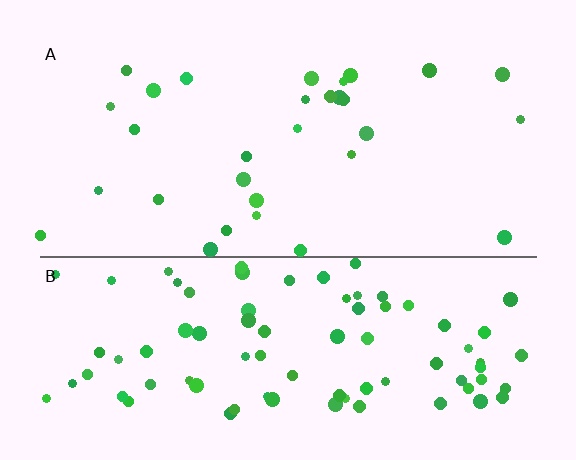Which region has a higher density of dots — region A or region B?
B (the bottom).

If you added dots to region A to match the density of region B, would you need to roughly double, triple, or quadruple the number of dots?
Approximately triple.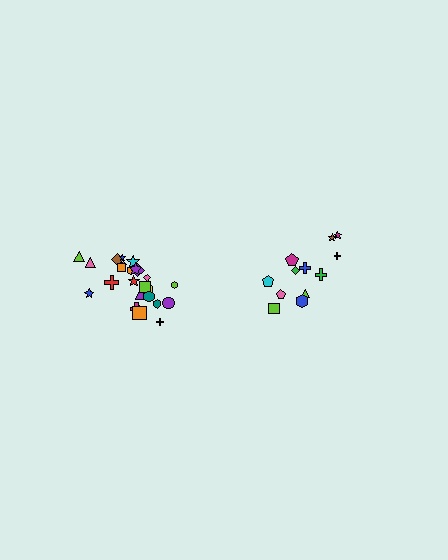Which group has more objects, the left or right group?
The left group.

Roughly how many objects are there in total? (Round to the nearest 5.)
Roughly 35 objects in total.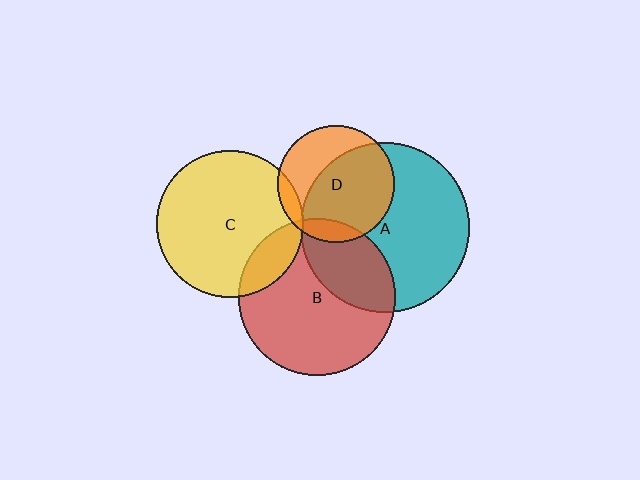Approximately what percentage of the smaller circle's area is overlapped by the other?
Approximately 10%.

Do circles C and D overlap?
Yes.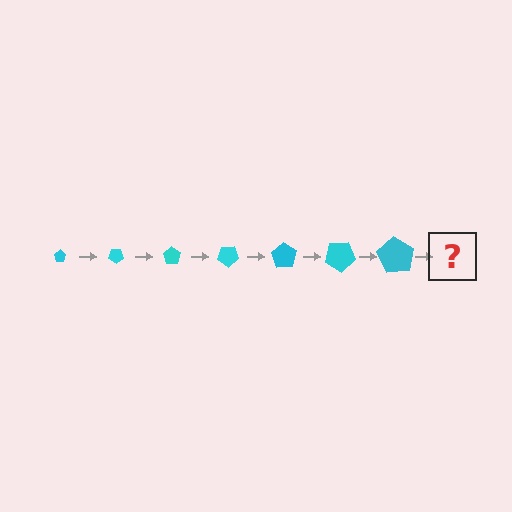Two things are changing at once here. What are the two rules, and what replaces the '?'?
The two rules are that the pentagon grows larger each step and it rotates 35 degrees each step. The '?' should be a pentagon, larger than the previous one and rotated 245 degrees from the start.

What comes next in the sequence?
The next element should be a pentagon, larger than the previous one and rotated 245 degrees from the start.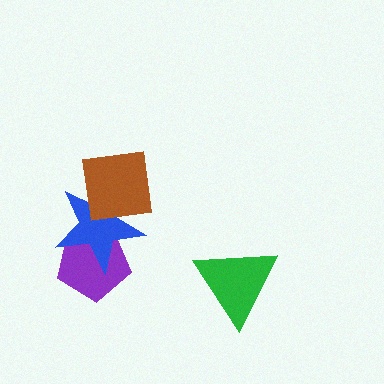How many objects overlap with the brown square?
1 object overlaps with the brown square.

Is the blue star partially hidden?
Yes, it is partially covered by another shape.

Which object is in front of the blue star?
The brown square is in front of the blue star.